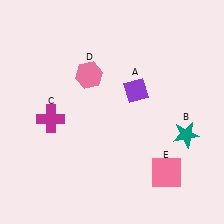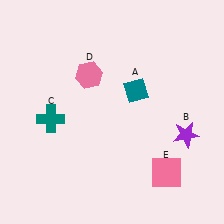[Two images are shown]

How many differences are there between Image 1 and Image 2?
There are 3 differences between the two images.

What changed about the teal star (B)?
In Image 1, B is teal. In Image 2, it changed to purple.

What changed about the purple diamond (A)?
In Image 1, A is purple. In Image 2, it changed to teal.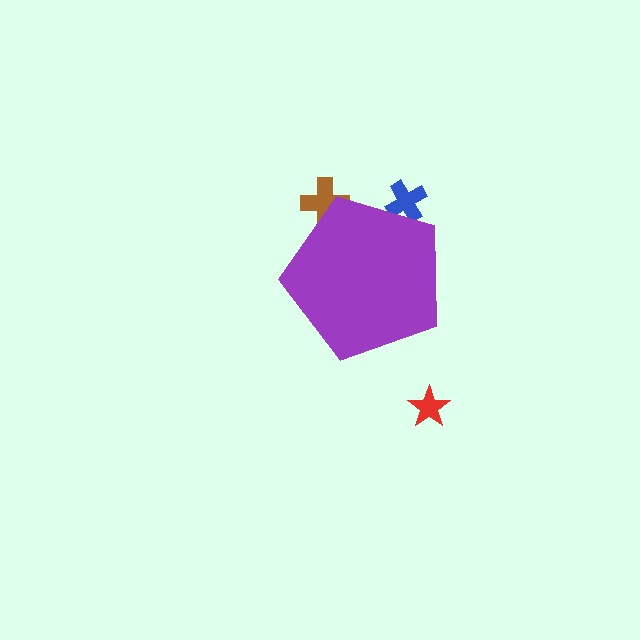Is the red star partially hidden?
No, the red star is fully visible.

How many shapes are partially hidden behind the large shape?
2 shapes are partially hidden.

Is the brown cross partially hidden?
Yes, the brown cross is partially hidden behind the purple pentagon.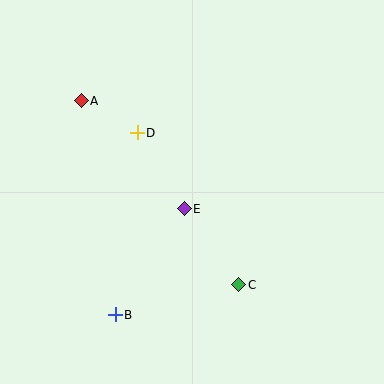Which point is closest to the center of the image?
Point E at (184, 209) is closest to the center.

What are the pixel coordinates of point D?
Point D is at (137, 133).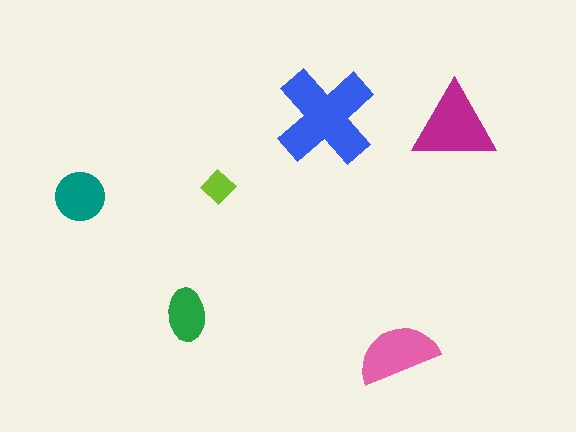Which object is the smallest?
The lime diamond.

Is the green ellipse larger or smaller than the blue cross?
Smaller.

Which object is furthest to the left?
The teal circle is leftmost.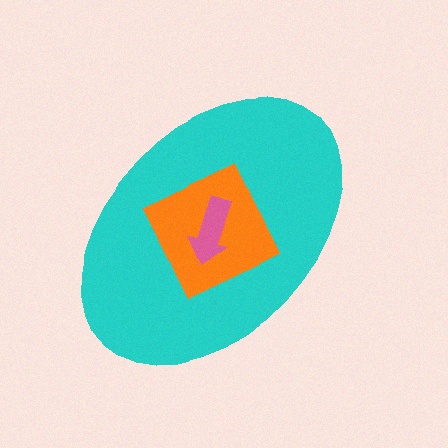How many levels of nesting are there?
3.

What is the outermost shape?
The cyan ellipse.